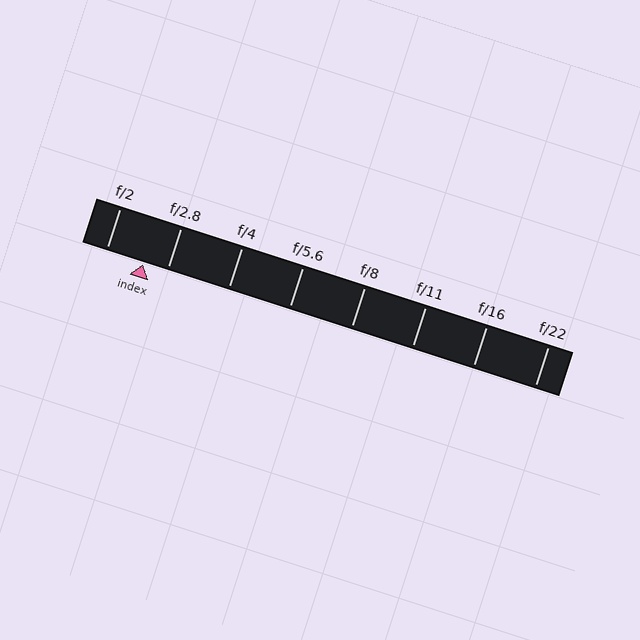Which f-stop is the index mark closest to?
The index mark is closest to f/2.8.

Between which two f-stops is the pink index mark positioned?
The index mark is between f/2 and f/2.8.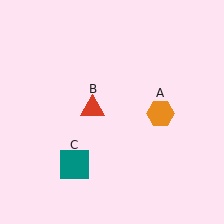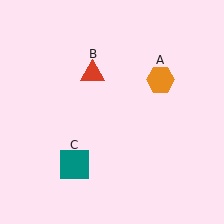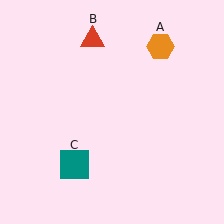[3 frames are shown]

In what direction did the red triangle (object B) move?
The red triangle (object B) moved up.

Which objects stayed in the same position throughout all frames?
Teal square (object C) remained stationary.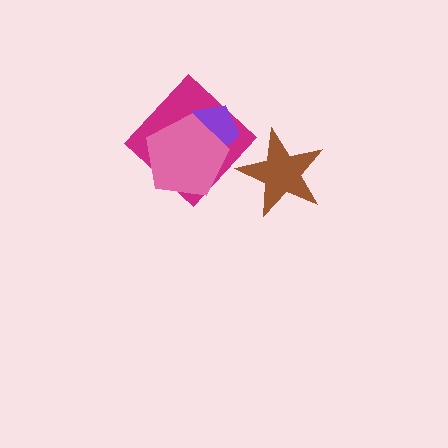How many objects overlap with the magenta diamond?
2 objects overlap with the magenta diamond.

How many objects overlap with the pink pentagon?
2 objects overlap with the pink pentagon.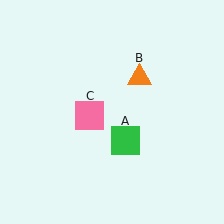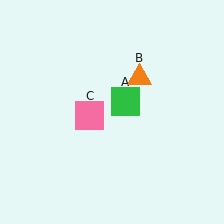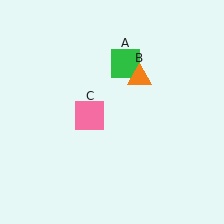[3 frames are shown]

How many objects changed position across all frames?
1 object changed position: green square (object A).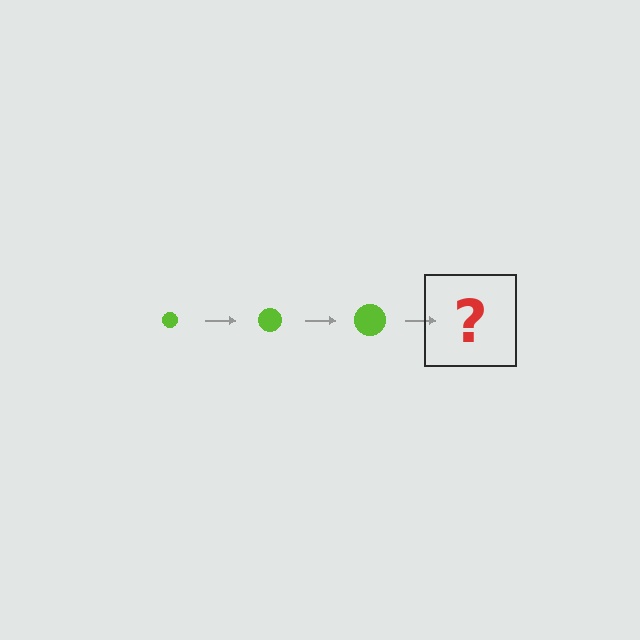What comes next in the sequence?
The next element should be a lime circle, larger than the previous one.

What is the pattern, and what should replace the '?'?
The pattern is that the circle gets progressively larger each step. The '?' should be a lime circle, larger than the previous one.